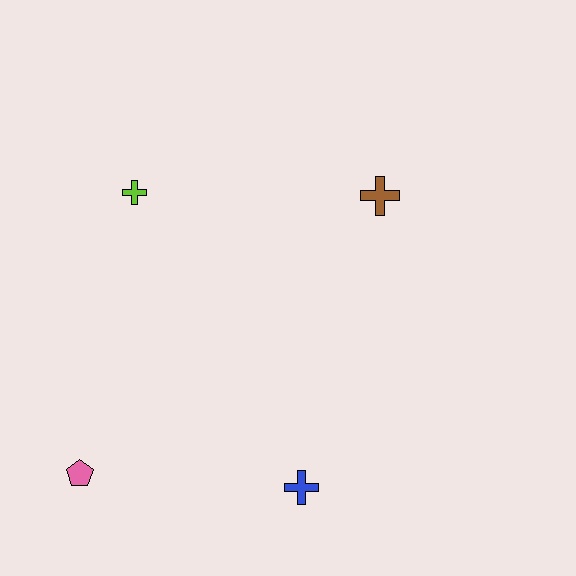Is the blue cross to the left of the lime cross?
No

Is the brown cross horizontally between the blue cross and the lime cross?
No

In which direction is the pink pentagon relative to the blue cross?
The pink pentagon is to the left of the blue cross.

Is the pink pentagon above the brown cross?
No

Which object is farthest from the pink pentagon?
The brown cross is farthest from the pink pentagon.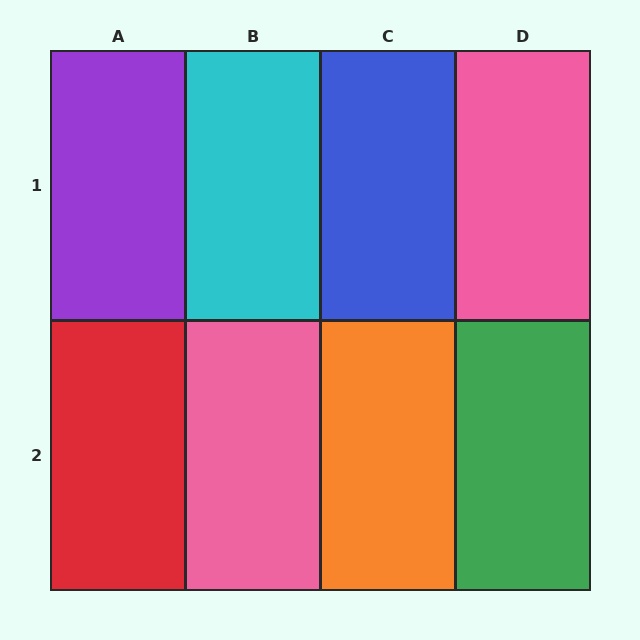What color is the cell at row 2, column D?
Green.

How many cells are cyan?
1 cell is cyan.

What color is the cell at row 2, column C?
Orange.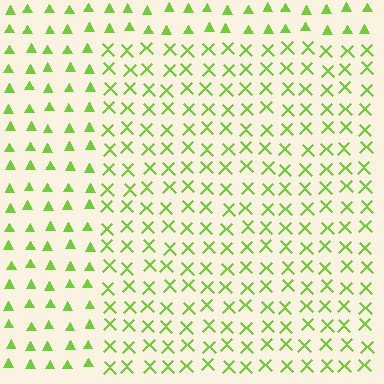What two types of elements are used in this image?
The image uses X marks inside the rectangle region and triangles outside it.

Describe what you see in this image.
The image is filled with small lime elements arranged in a uniform grid. A rectangle-shaped region contains X marks, while the surrounding area contains triangles. The boundary is defined purely by the change in element shape.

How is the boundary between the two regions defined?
The boundary is defined by a change in element shape: X marks inside vs. triangles outside. All elements share the same color and spacing.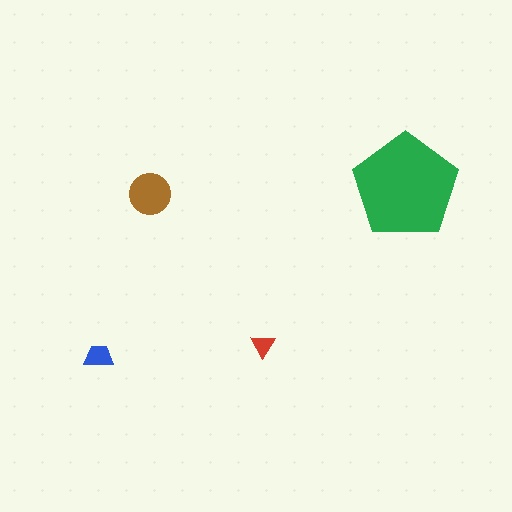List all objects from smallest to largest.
The red triangle, the blue trapezoid, the brown circle, the green pentagon.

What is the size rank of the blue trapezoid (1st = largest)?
3rd.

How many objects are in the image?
There are 4 objects in the image.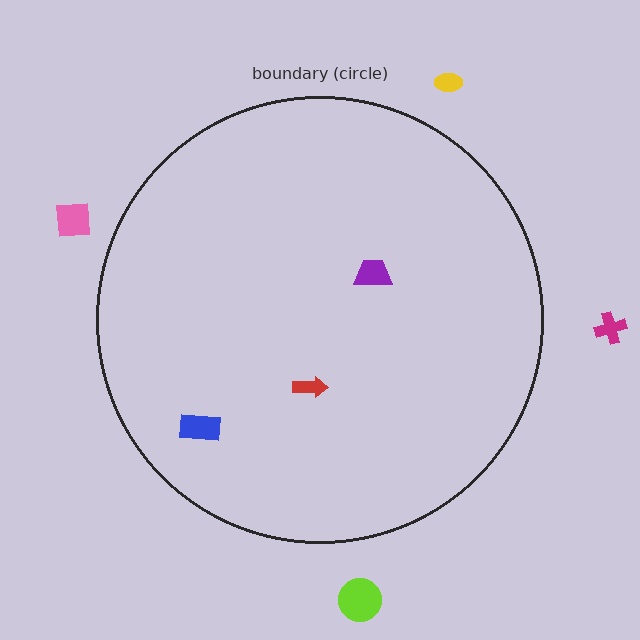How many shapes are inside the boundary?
3 inside, 4 outside.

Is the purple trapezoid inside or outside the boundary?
Inside.